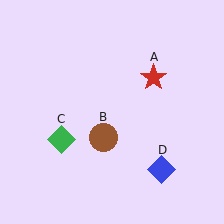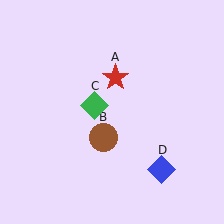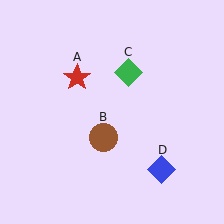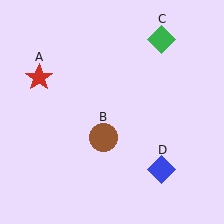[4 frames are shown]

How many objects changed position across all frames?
2 objects changed position: red star (object A), green diamond (object C).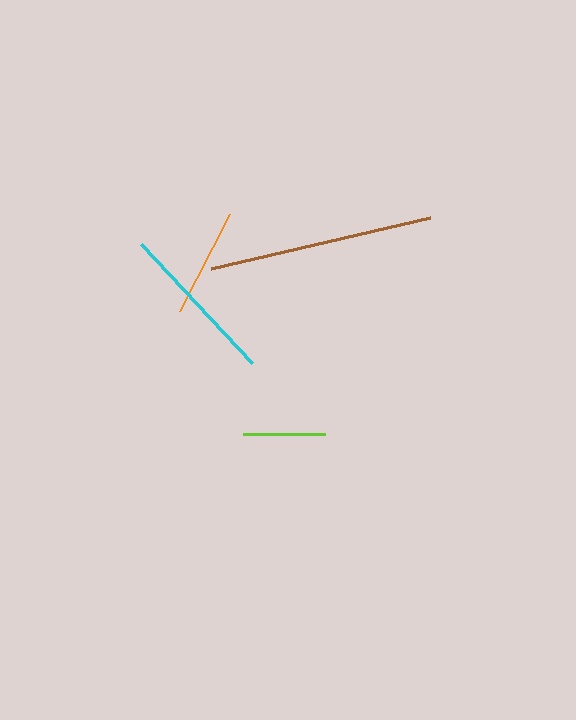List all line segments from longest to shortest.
From longest to shortest: brown, cyan, orange, lime.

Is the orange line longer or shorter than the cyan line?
The cyan line is longer than the orange line.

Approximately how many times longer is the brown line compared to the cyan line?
The brown line is approximately 1.4 times the length of the cyan line.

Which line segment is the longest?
The brown line is the longest at approximately 225 pixels.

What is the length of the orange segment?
The orange segment is approximately 109 pixels long.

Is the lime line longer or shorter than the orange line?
The orange line is longer than the lime line.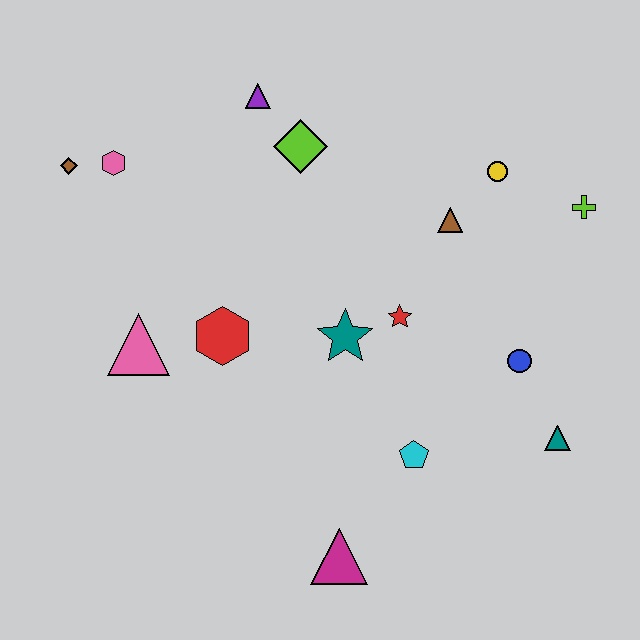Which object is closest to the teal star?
The red star is closest to the teal star.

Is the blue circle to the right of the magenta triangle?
Yes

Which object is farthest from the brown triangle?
The brown diamond is farthest from the brown triangle.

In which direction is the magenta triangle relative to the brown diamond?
The magenta triangle is below the brown diamond.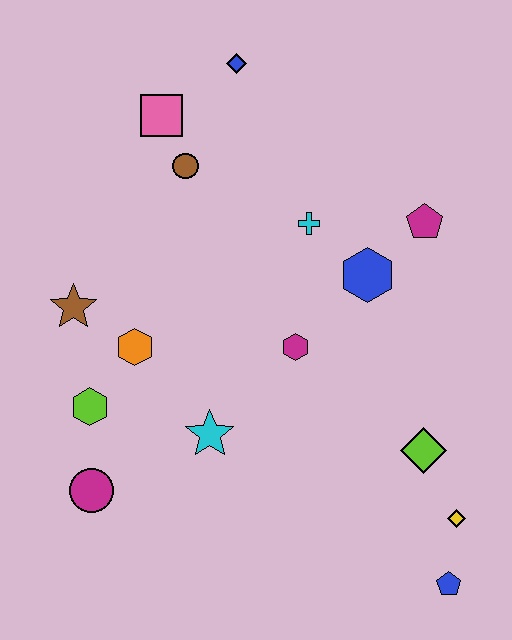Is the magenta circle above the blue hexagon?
No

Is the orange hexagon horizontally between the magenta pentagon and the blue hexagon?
No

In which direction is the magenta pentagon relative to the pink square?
The magenta pentagon is to the right of the pink square.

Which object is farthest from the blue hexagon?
The magenta circle is farthest from the blue hexagon.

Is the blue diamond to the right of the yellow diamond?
No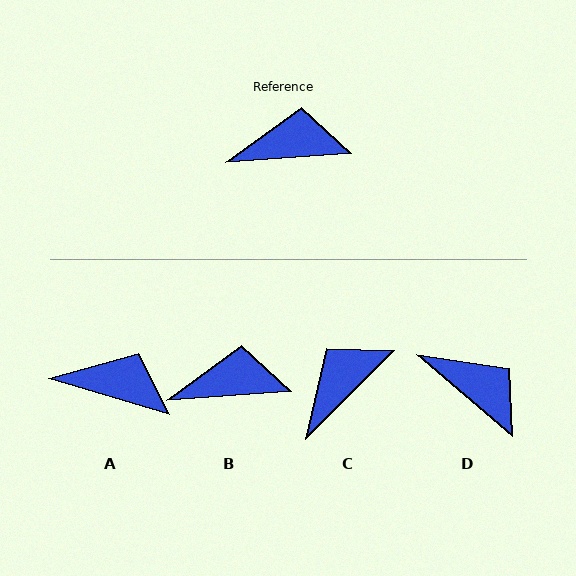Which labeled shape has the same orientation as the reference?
B.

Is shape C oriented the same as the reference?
No, it is off by about 41 degrees.